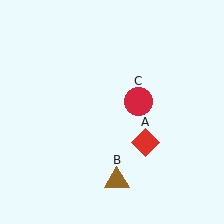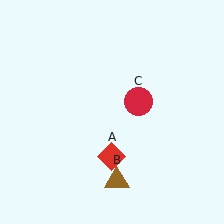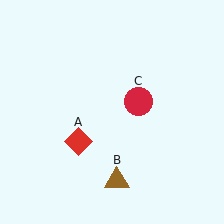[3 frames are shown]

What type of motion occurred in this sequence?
The red diamond (object A) rotated clockwise around the center of the scene.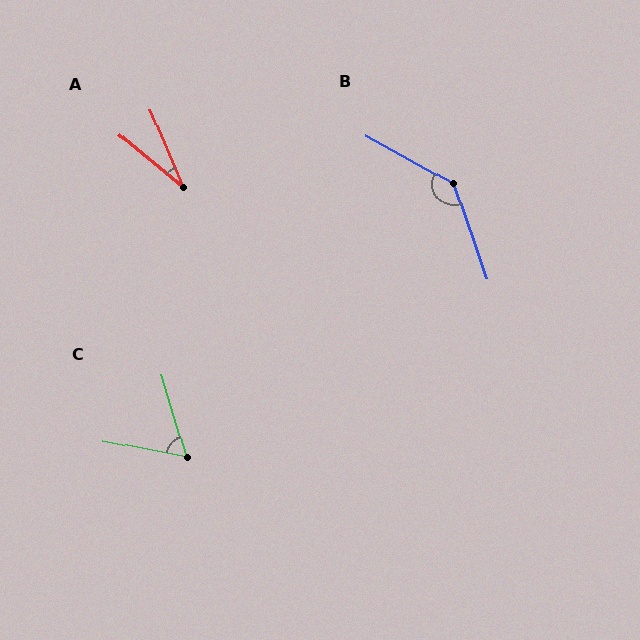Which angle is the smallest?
A, at approximately 27 degrees.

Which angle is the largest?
B, at approximately 138 degrees.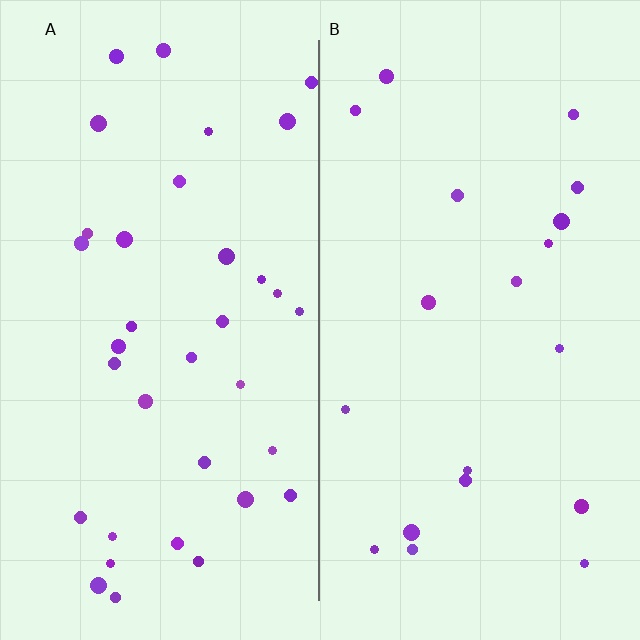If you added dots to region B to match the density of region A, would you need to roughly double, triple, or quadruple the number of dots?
Approximately double.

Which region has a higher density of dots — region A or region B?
A (the left).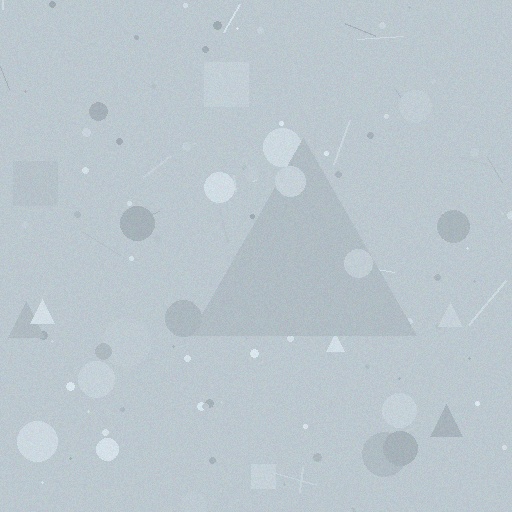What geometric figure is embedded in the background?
A triangle is embedded in the background.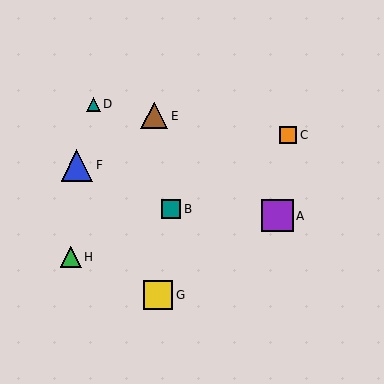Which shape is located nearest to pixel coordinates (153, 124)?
The brown triangle (labeled E) at (154, 116) is nearest to that location.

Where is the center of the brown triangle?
The center of the brown triangle is at (154, 116).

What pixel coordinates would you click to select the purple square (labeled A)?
Click at (277, 216) to select the purple square A.